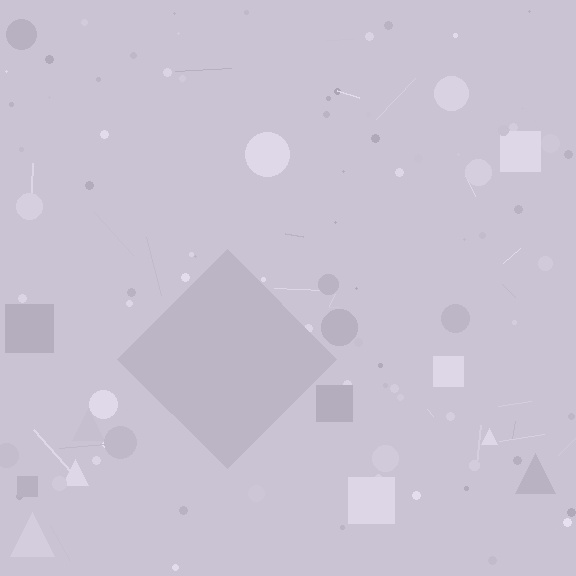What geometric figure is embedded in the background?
A diamond is embedded in the background.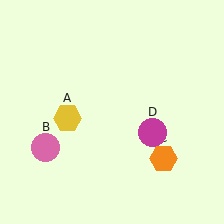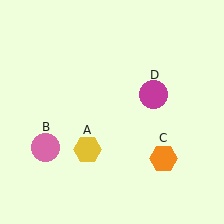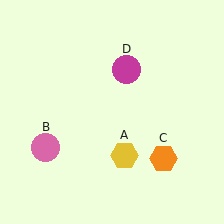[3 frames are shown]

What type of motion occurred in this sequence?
The yellow hexagon (object A), magenta circle (object D) rotated counterclockwise around the center of the scene.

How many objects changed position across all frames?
2 objects changed position: yellow hexagon (object A), magenta circle (object D).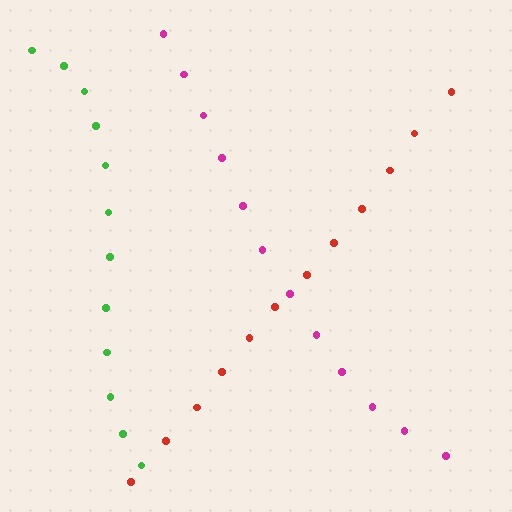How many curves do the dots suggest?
There are 3 distinct paths.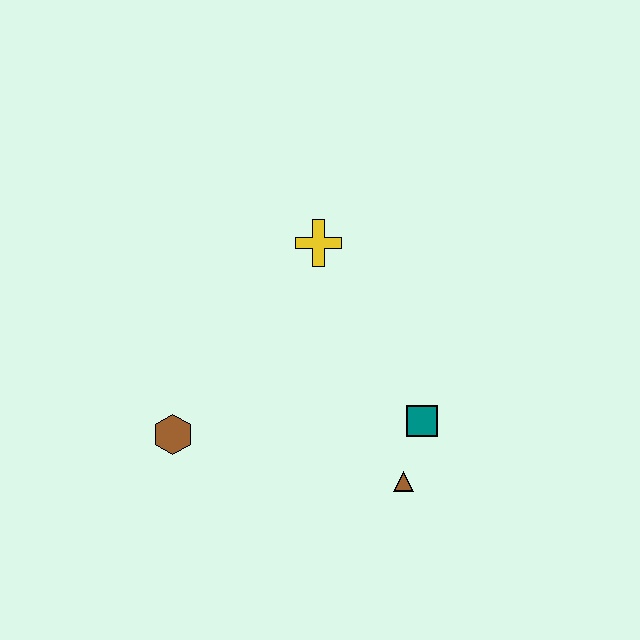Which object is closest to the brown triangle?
The teal square is closest to the brown triangle.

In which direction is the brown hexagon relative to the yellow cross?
The brown hexagon is below the yellow cross.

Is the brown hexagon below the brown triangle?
No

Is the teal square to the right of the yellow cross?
Yes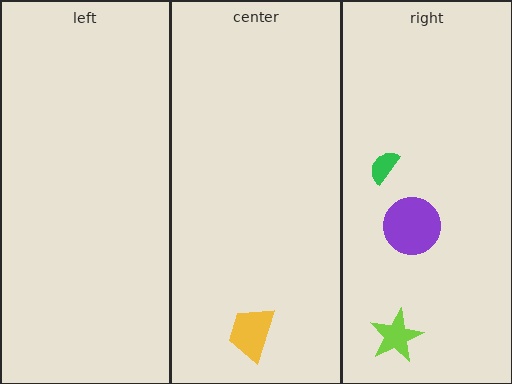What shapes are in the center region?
The yellow trapezoid.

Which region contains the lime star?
The right region.